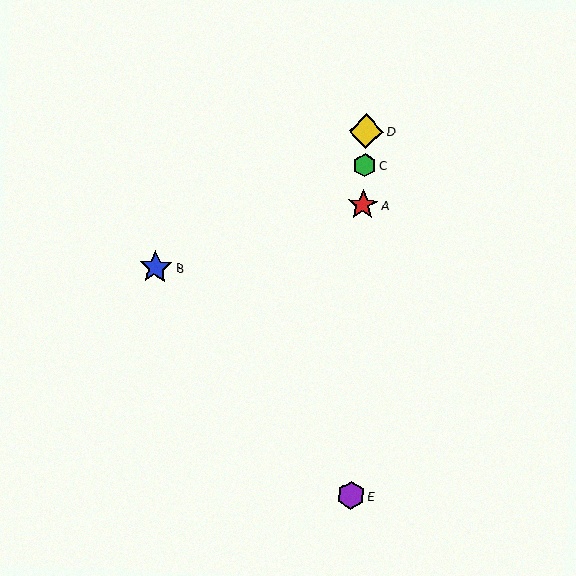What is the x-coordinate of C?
Object C is at x≈365.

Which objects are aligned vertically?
Objects A, C, D, E are aligned vertically.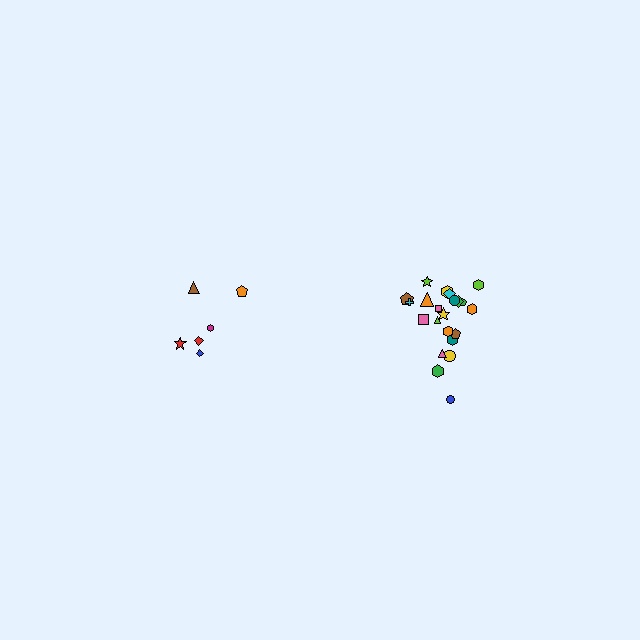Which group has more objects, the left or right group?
The right group.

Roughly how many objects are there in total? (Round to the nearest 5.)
Roughly 30 objects in total.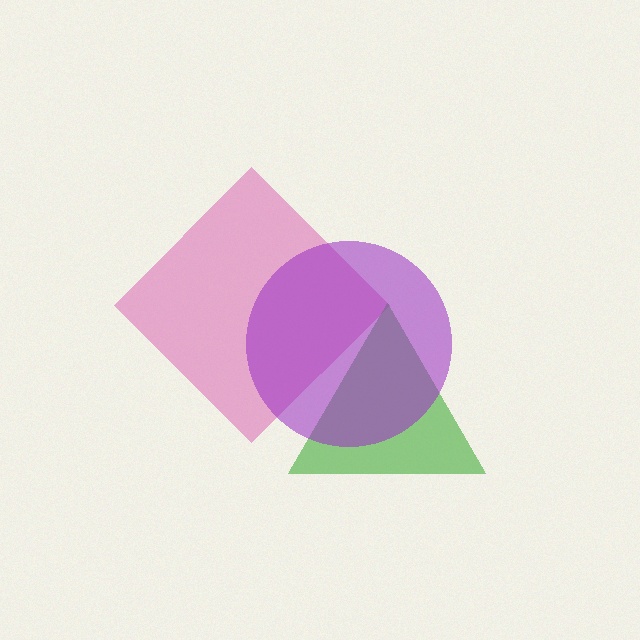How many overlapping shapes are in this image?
There are 3 overlapping shapes in the image.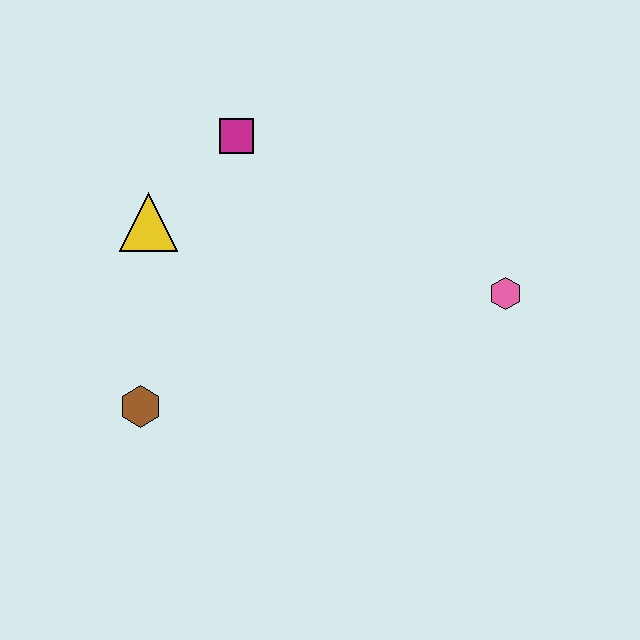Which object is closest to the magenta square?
The yellow triangle is closest to the magenta square.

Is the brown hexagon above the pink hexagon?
No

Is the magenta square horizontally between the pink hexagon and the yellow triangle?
Yes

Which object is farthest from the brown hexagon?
The pink hexagon is farthest from the brown hexagon.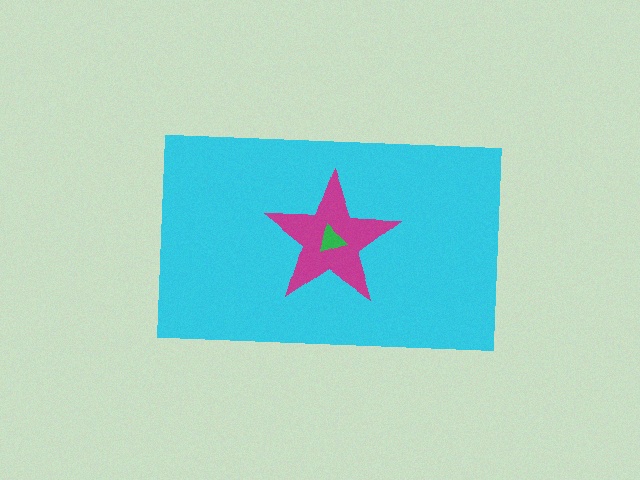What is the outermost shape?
The cyan rectangle.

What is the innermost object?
The green triangle.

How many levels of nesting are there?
3.